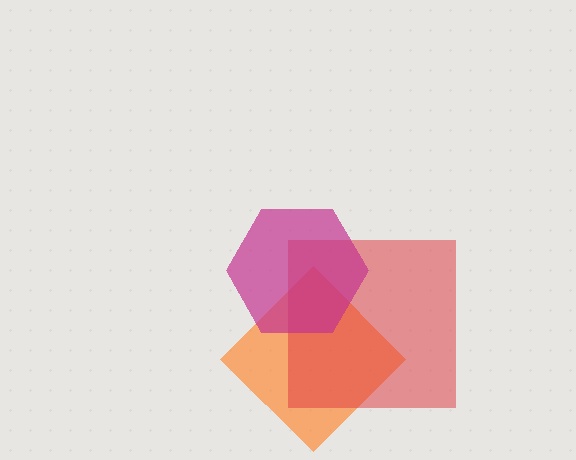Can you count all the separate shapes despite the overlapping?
Yes, there are 3 separate shapes.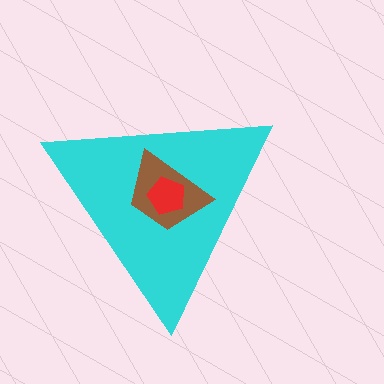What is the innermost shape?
The red pentagon.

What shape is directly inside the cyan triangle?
The brown trapezoid.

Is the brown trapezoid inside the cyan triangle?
Yes.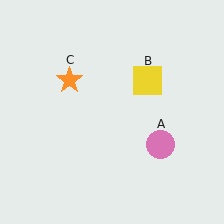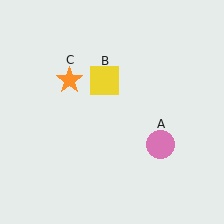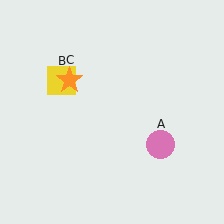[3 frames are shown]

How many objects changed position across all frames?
1 object changed position: yellow square (object B).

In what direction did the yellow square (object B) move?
The yellow square (object B) moved left.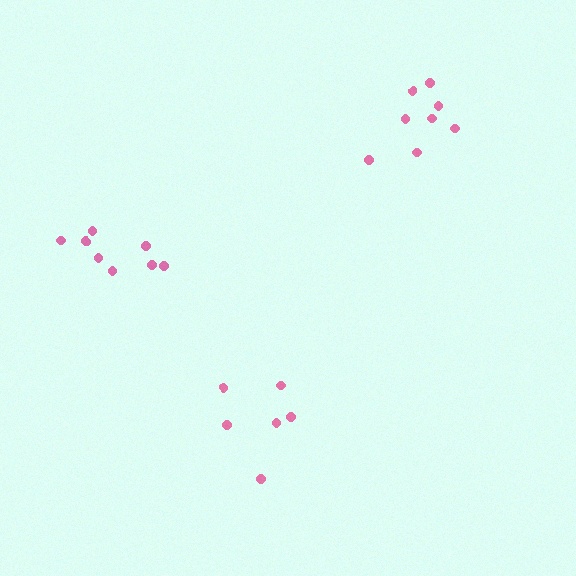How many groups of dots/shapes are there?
There are 3 groups.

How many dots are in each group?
Group 1: 6 dots, Group 2: 8 dots, Group 3: 8 dots (22 total).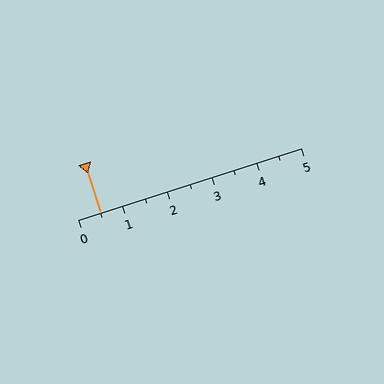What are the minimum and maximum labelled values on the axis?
The axis runs from 0 to 5.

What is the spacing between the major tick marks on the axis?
The major ticks are spaced 1 apart.